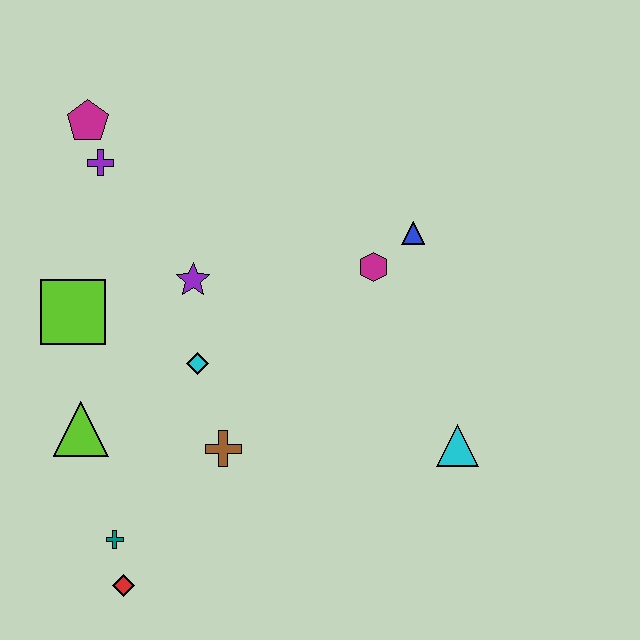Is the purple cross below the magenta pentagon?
Yes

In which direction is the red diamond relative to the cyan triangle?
The red diamond is to the left of the cyan triangle.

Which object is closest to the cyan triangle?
The magenta hexagon is closest to the cyan triangle.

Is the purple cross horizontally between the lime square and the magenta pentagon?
No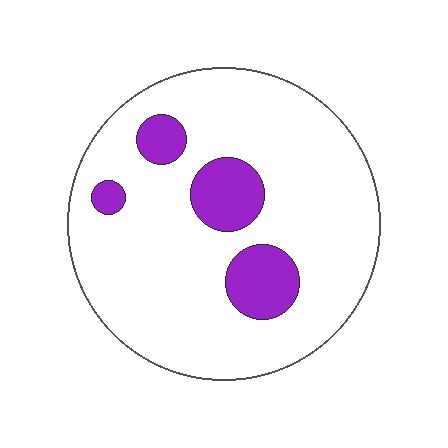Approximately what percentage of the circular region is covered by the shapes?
Approximately 15%.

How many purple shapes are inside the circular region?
4.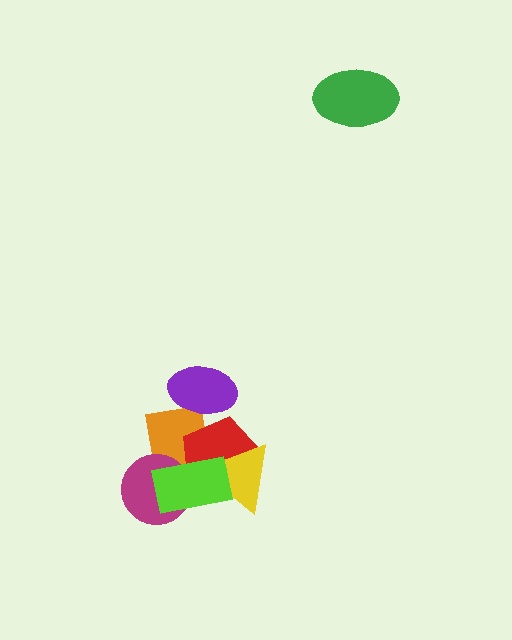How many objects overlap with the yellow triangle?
3 objects overlap with the yellow triangle.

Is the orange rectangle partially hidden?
Yes, it is partially covered by another shape.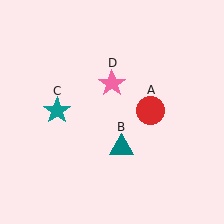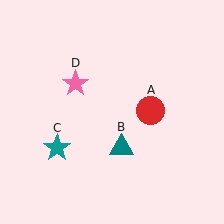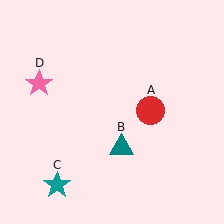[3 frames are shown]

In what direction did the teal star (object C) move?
The teal star (object C) moved down.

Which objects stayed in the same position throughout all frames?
Red circle (object A) and teal triangle (object B) remained stationary.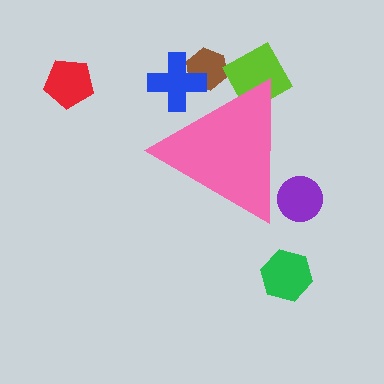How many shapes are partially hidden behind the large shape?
4 shapes are partially hidden.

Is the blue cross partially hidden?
Yes, the blue cross is partially hidden behind the pink triangle.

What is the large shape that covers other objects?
A pink triangle.